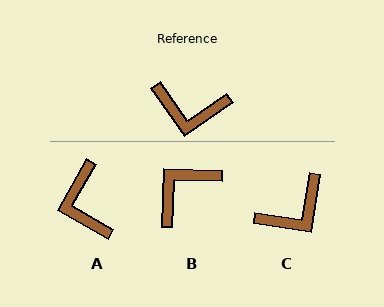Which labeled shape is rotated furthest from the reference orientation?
B, about 127 degrees away.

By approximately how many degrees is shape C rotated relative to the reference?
Approximately 46 degrees counter-clockwise.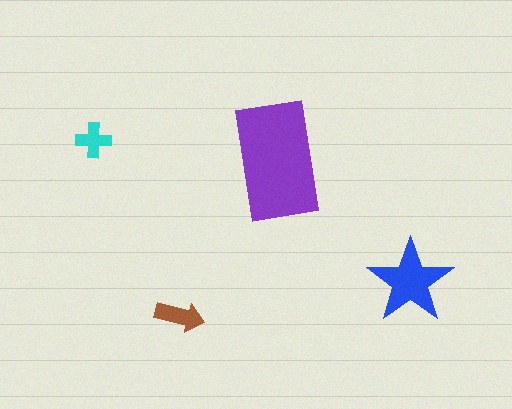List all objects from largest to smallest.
The purple rectangle, the blue star, the brown arrow, the cyan cross.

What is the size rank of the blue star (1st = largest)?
2nd.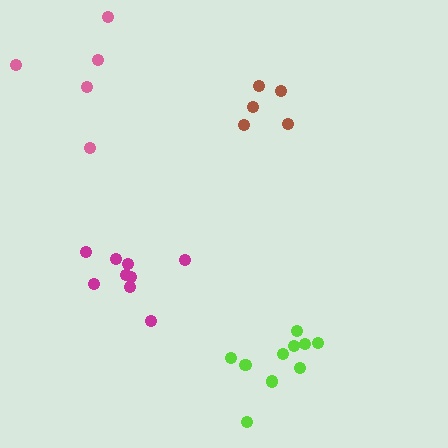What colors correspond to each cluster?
The clusters are colored: pink, magenta, brown, lime.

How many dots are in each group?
Group 1: 5 dots, Group 2: 9 dots, Group 3: 5 dots, Group 4: 10 dots (29 total).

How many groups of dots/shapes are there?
There are 4 groups.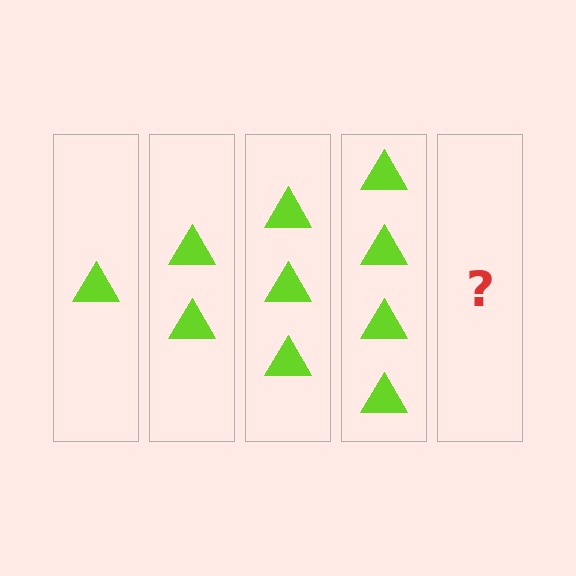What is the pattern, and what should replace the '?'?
The pattern is that each step adds one more triangle. The '?' should be 5 triangles.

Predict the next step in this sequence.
The next step is 5 triangles.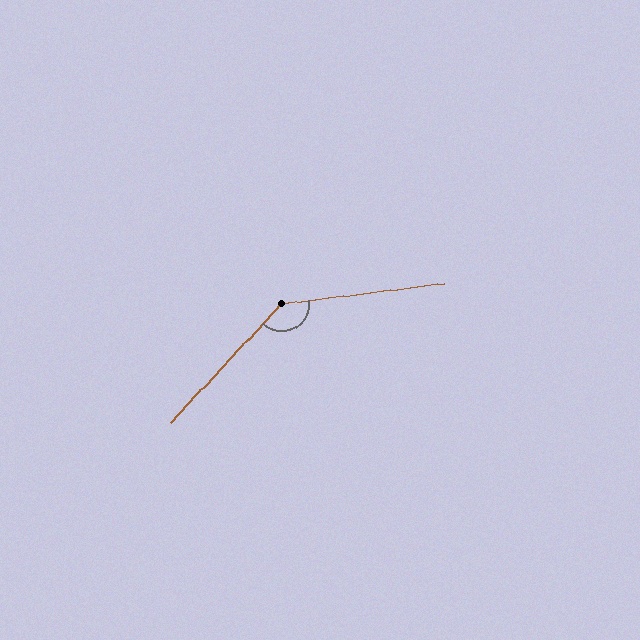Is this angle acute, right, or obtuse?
It is obtuse.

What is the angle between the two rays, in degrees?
Approximately 141 degrees.